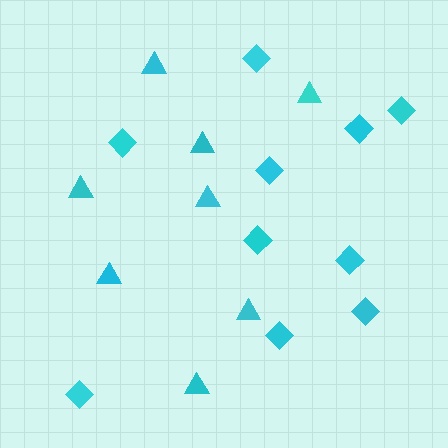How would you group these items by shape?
There are 2 groups: one group of diamonds (10) and one group of triangles (8).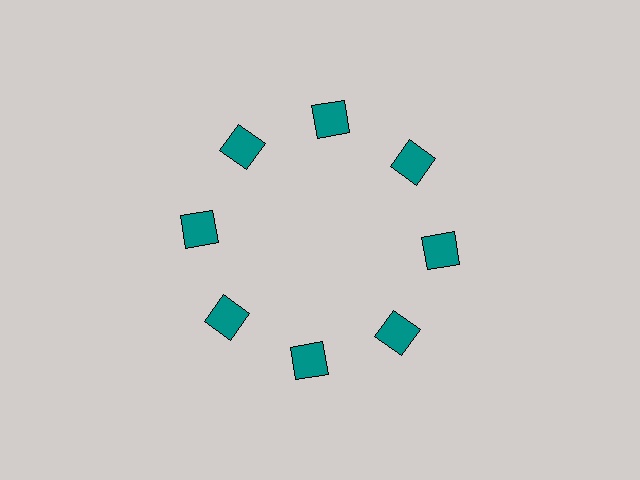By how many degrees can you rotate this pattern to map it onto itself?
The pattern maps onto itself every 45 degrees of rotation.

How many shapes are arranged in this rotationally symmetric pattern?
There are 8 shapes, arranged in 8 groups of 1.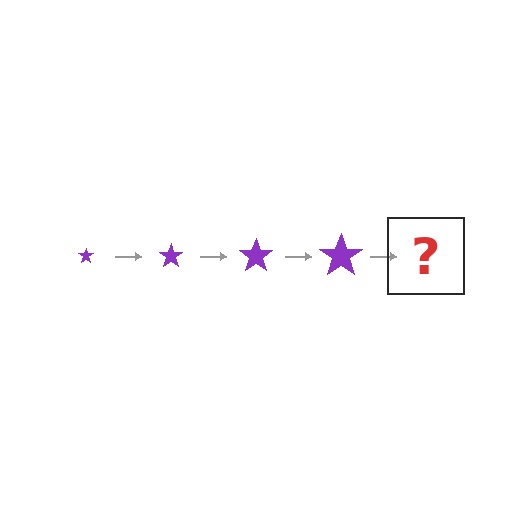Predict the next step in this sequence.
The next step is a purple star, larger than the previous one.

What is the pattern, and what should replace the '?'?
The pattern is that the star gets progressively larger each step. The '?' should be a purple star, larger than the previous one.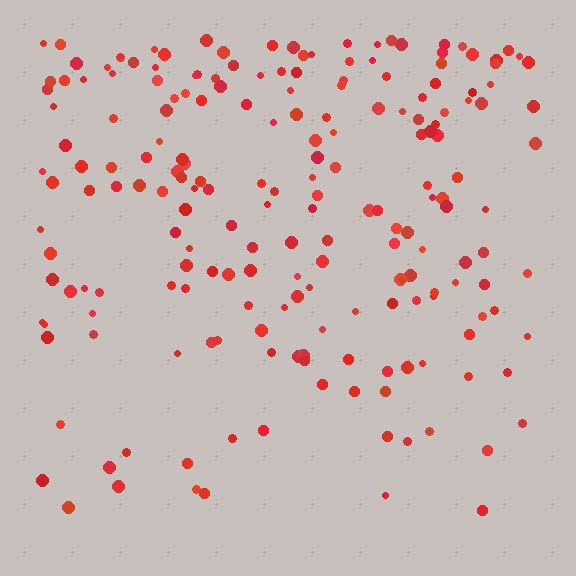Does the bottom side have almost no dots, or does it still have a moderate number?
Still a moderate number, just noticeably fewer than the top.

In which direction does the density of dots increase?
From bottom to top, with the top side densest.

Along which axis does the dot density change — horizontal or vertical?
Vertical.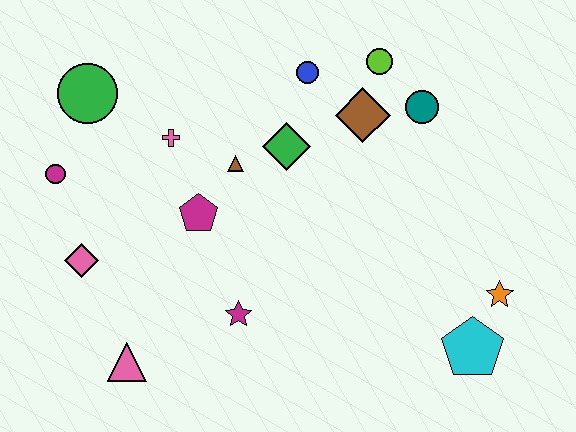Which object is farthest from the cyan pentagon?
The green circle is farthest from the cyan pentagon.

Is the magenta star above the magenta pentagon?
No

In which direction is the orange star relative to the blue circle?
The orange star is below the blue circle.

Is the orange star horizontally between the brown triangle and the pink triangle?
No